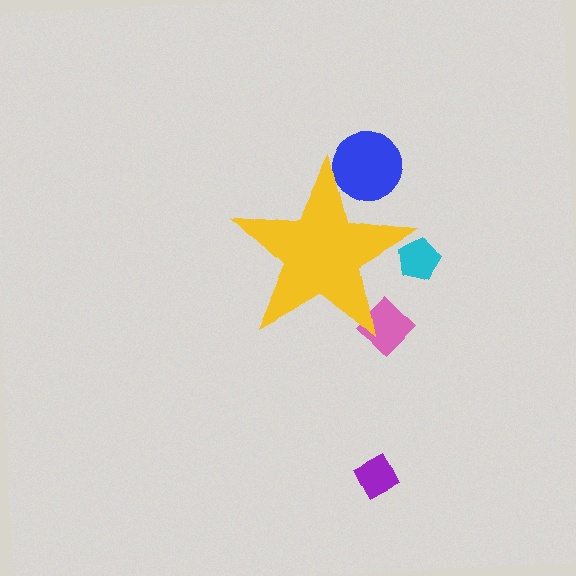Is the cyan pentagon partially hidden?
Yes, the cyan pentagon is partially hidden behind the yellow star.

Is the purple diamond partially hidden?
No, the purple diamond is fully visible.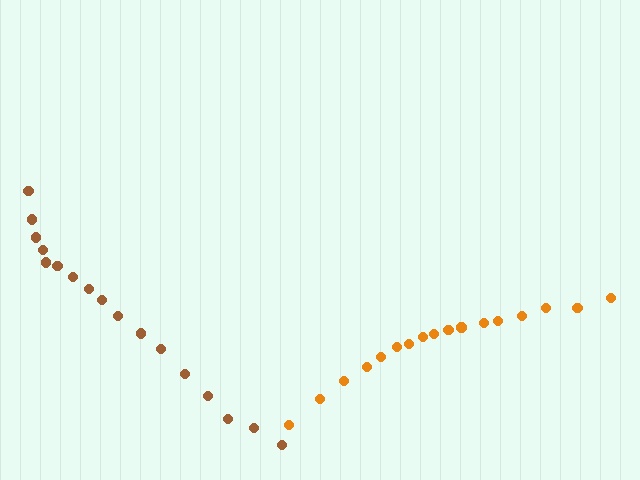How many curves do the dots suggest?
There are 2 distinct paths.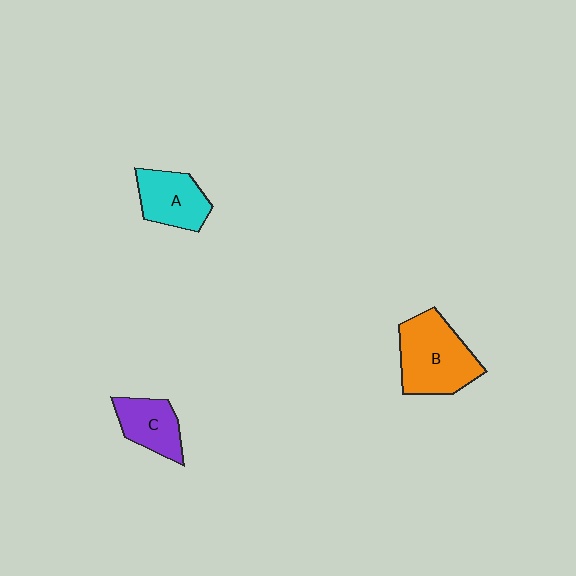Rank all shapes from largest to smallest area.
From largest to smallest: B (orange), A (cyan), C (purple).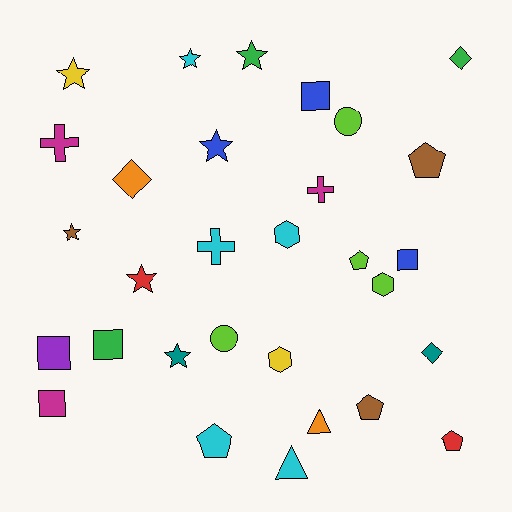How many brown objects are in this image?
There are 3 brown objects.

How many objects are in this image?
There are 30 objects.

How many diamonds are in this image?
There are 3 diamonds.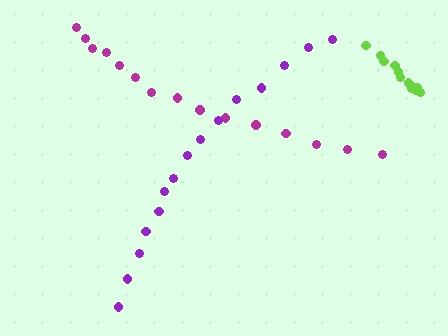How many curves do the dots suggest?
There are 3 distinct paths.